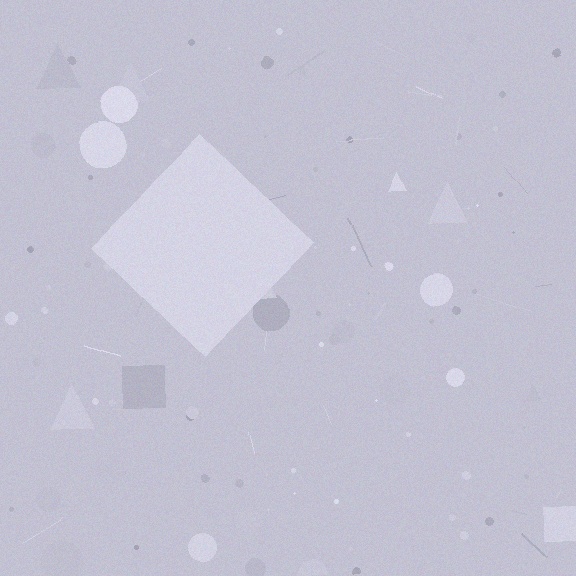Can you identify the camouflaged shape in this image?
The camouflaged shape is a diamond.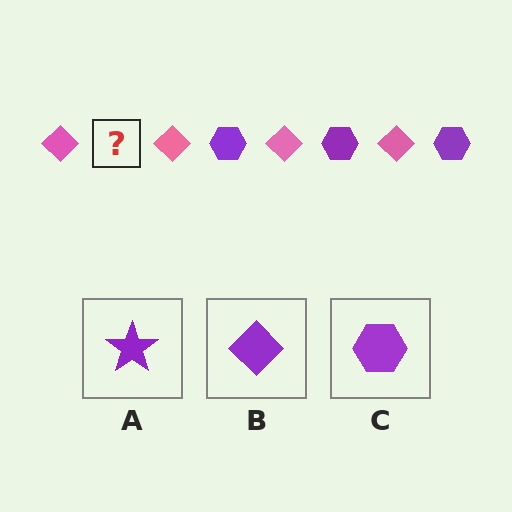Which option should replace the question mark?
Option C.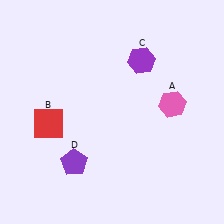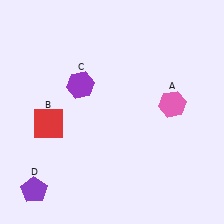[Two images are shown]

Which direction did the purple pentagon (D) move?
The purple pentagon (D) moved left.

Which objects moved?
The objects that moved are: the purple hexagon (C), the purple pentagon (D).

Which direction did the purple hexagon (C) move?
The purple hexagon (C) moved left.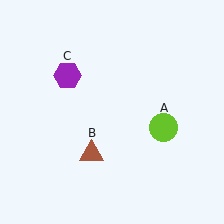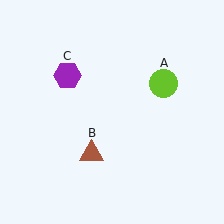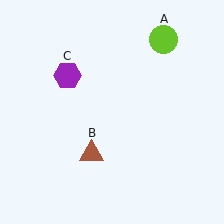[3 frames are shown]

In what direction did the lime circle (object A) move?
The lime circle (object A) moved up.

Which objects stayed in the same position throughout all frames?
Brown triangle (object B) and purple hexagon (object C) remained stationary.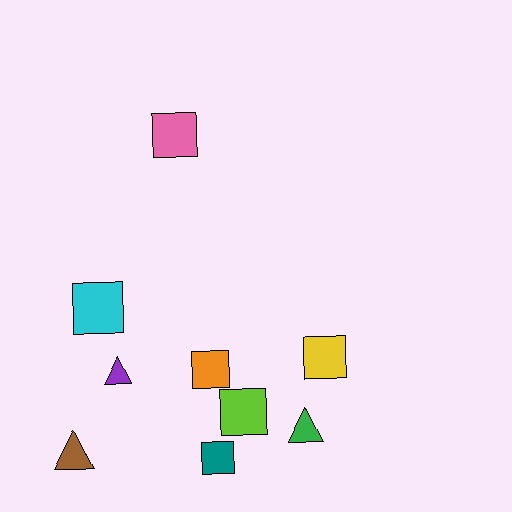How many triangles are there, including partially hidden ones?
There are 3 triangles.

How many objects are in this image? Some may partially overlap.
There are 9 objects.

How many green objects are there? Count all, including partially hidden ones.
There is 1 green object.